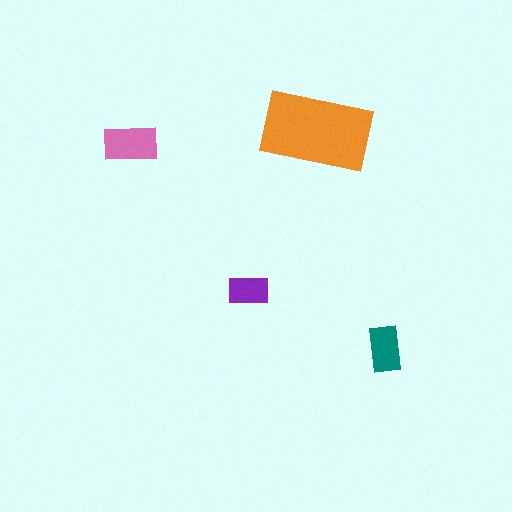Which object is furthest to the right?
The teal rectangle is rightmost.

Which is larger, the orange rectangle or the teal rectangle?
The orange one.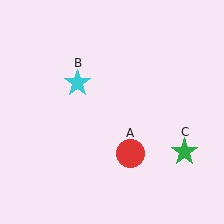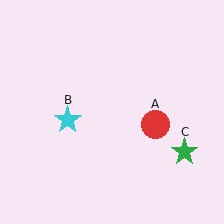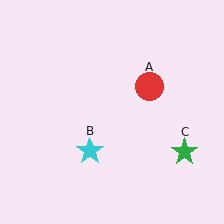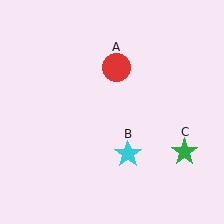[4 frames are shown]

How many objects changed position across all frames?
2 objects changed position: red circle (object A), cyan star (object B).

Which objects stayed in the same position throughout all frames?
Green star (object C) remained stationary.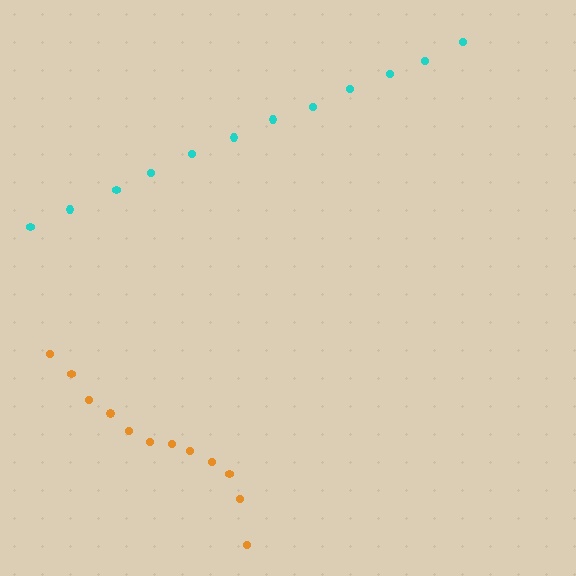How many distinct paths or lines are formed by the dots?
There are 2 distinct paths.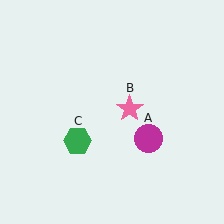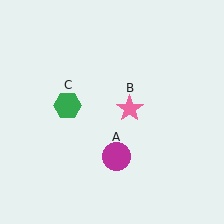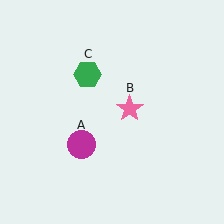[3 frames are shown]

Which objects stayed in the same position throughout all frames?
Pink star (object B) remained stationary.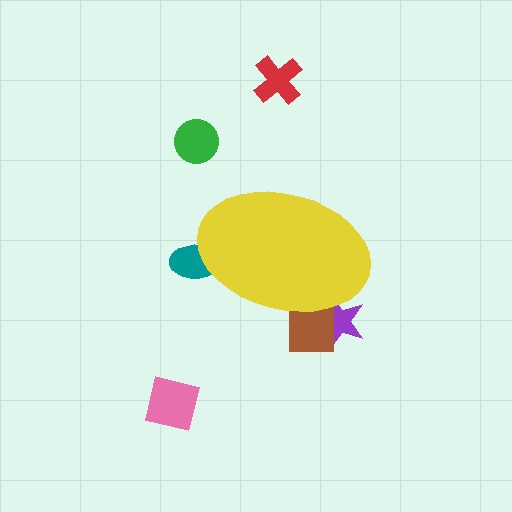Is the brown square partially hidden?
Yes, the brown square is partially hidden behind the yellow ellipse.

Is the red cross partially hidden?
No, the red cross is fully visible.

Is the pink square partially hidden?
No, the pink square is fully visible.